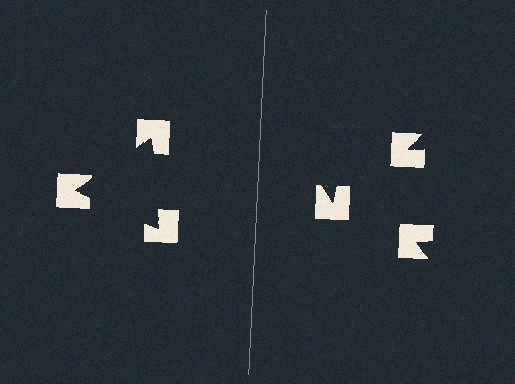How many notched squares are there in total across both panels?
6 — 3 on each side.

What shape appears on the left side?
An illusory triangle.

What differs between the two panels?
The notched squares are positioned identically on both sides; only the wedge orientations differ. On the left they align to a triangle; on the right they are misaligned.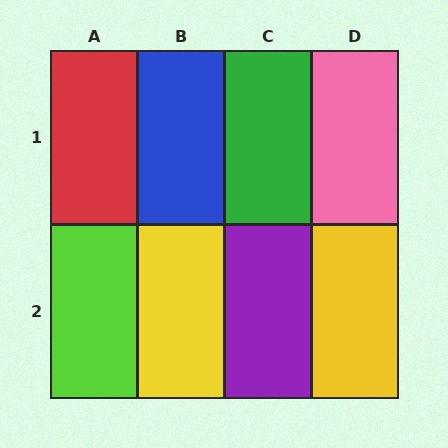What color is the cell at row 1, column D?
Pink.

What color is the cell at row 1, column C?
Green.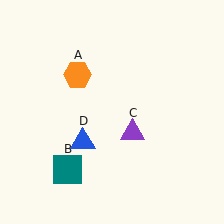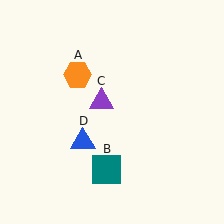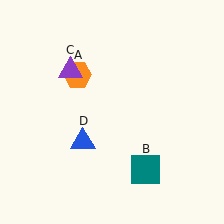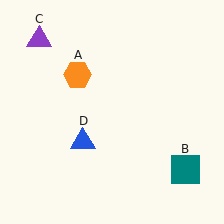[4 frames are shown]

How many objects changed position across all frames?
2 objects changed position: teal square (object B), purple triangle (object C).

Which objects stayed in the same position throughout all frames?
Orange hexagon (object A) and blue triangle (object D) remained stationary.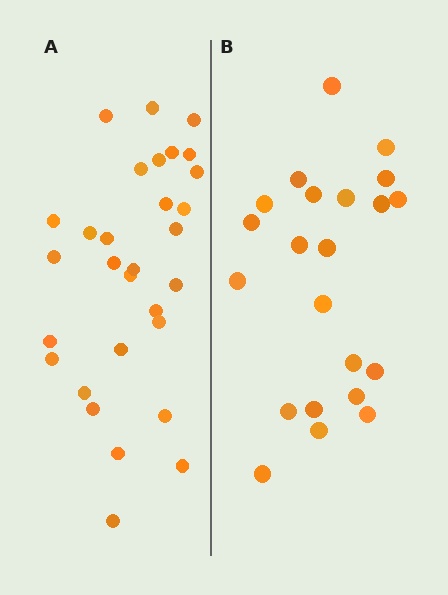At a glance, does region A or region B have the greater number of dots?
Region A (the left region) has more dots.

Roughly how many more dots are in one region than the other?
Region A has roughly 8 or so more dots than region B.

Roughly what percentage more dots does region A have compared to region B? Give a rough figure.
About 35% more.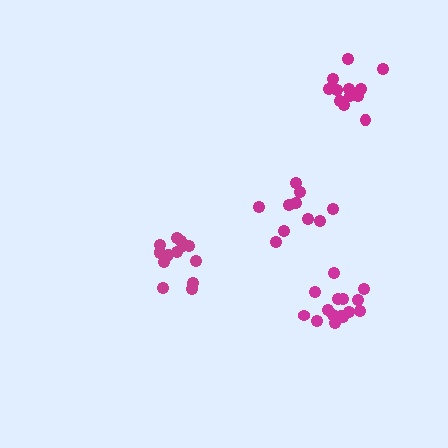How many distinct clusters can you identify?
There are 4 distinct clusters.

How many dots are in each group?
Group 1: 10 dots, Group 2: 15 dots, Group 3: 14 dots, Group 4: 12 dots (51 total).